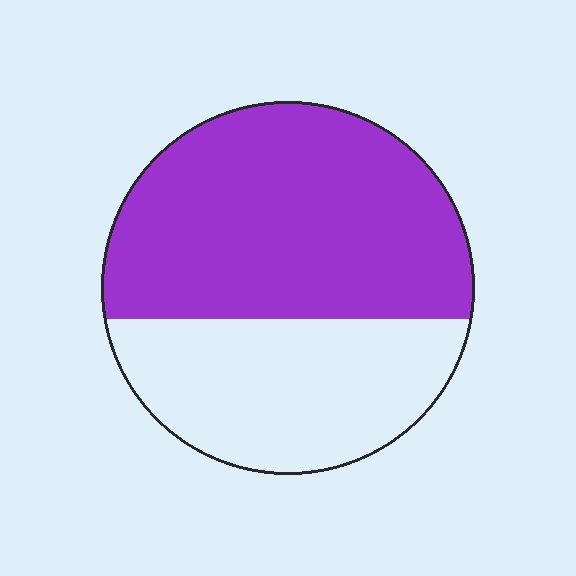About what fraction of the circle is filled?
About three fifths (3/5).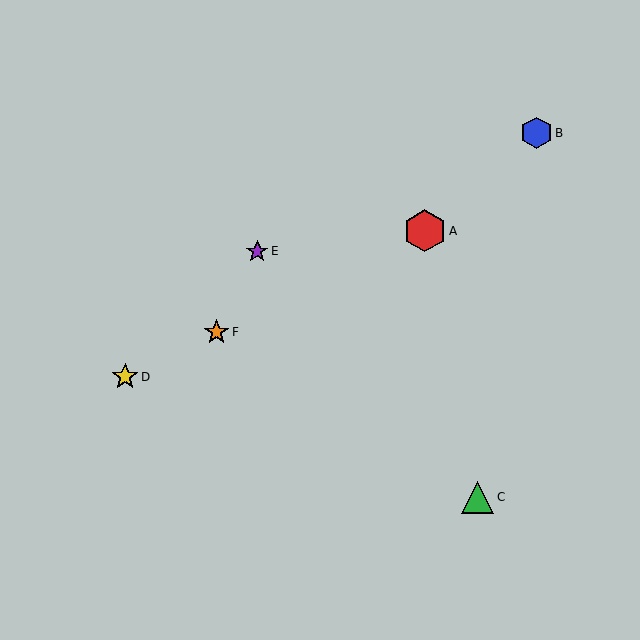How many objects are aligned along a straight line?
3 objects (A, D, F) are aligned along a straight line.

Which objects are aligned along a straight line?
Objects A, D, F are aligned along a straight line.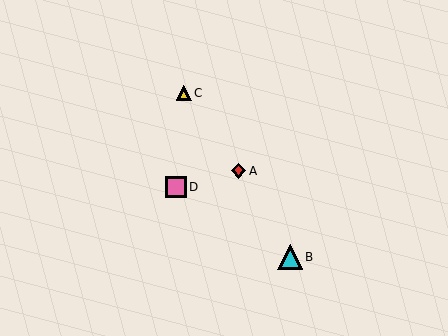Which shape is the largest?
The cyan triangle (labeled B) is the largest.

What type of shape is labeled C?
Shape C is a yellow triangle.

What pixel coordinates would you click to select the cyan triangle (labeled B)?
Click at (290, 257) to select the cyan triangle B.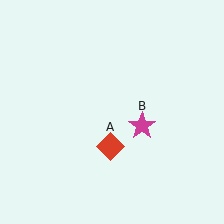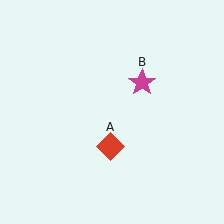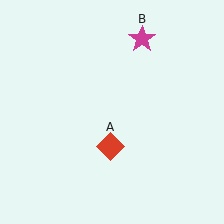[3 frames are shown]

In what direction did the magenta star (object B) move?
The magenta star (object B) moved up.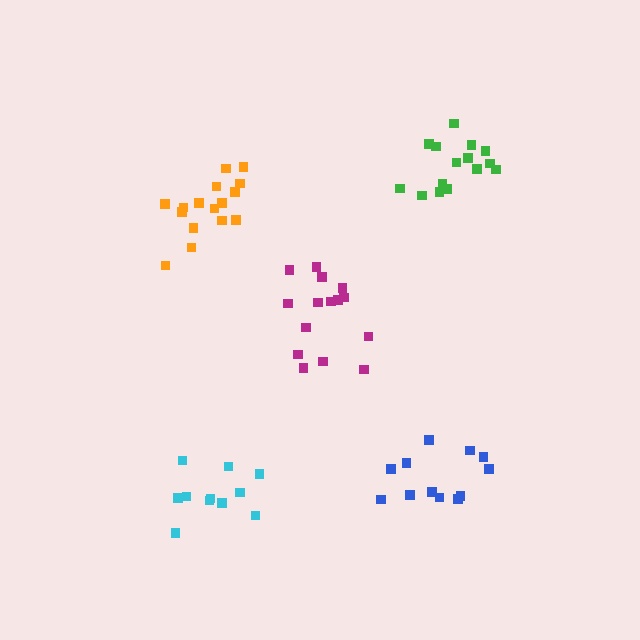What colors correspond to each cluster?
The clusters are colored: cyan, blue, green, magenta, orange.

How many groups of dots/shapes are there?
There are 5 groups.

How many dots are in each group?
Group 1: 11 dots, Group 2: 12 dots, Group 3: 15 dots, Group 4: 15 dots, Group 5: 16 dots (69 total).